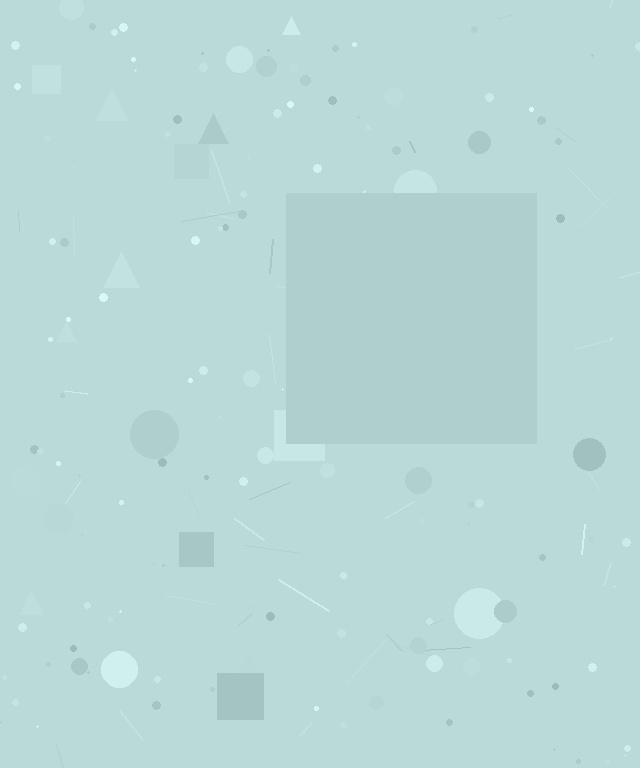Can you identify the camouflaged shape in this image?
The camouflaged shape is a square.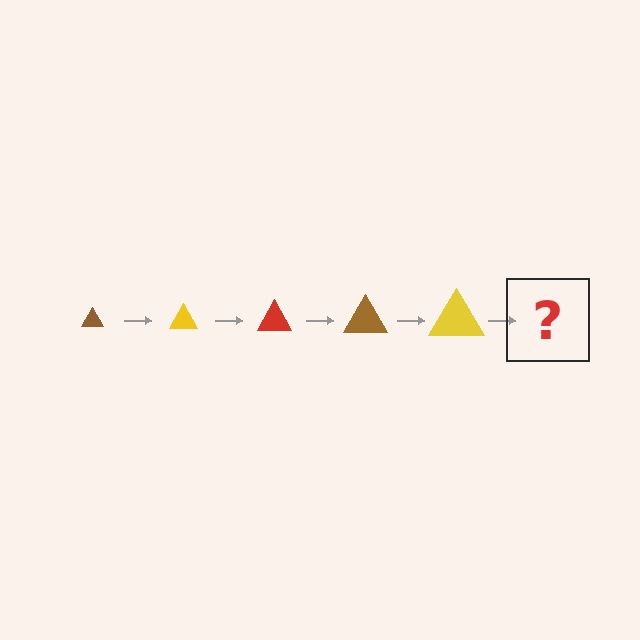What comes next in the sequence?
The next element should be a red triangle, larger than the previous one.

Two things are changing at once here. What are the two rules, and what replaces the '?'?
The two rules are that the triangle grows larger each step and the color cycles through brown, yellow, and red. The '?' should be a red triangle, larger than the previous one.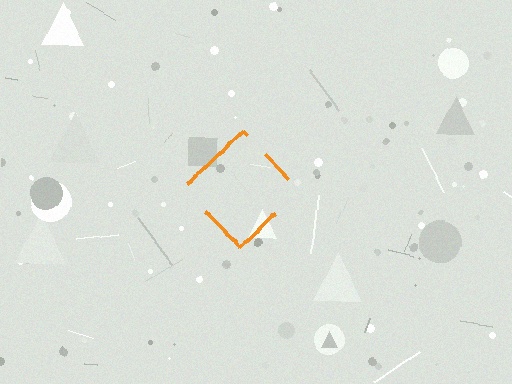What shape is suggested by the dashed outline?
The dashed outline suggests a diamond.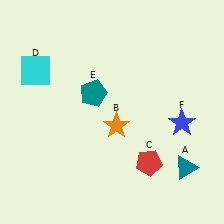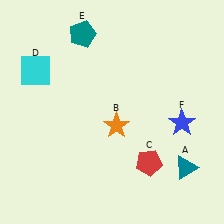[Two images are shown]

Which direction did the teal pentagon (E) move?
The teal pentagon (E) moved up.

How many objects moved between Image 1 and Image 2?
1 object moved between the two images.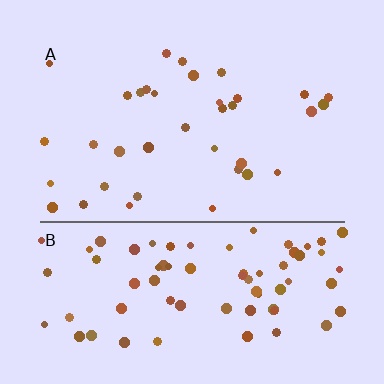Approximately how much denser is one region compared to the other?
Approximately 2.3× — region B over region A.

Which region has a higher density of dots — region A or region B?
B (the bottom).